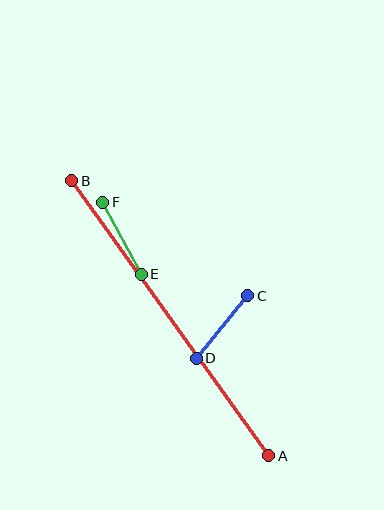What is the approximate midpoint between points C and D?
The midpoint is at approximately (222, 327) pixels.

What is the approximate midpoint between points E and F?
The midpoint is at approximately (122, 238) pixels.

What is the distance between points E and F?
The distance is approximately 81 pixels.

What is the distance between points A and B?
The distance is approximately 338 pixels.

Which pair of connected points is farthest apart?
Points A and B are farthest apart.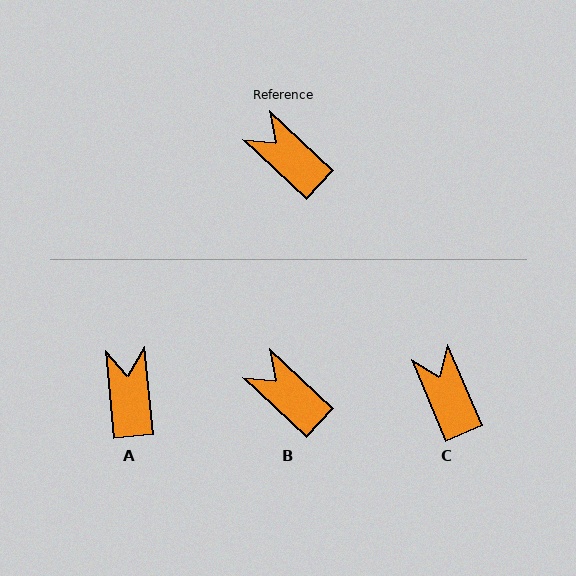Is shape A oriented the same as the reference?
No, it is off by about 41 degrees.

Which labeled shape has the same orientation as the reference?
B.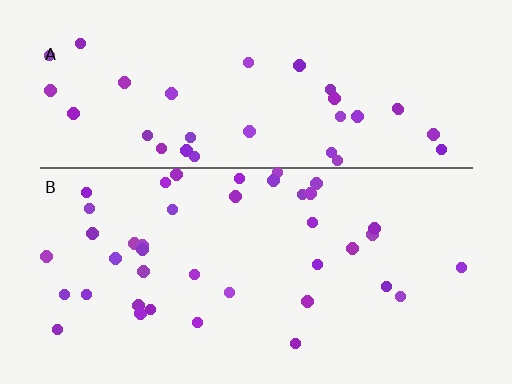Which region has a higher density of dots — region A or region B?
B (the bottom).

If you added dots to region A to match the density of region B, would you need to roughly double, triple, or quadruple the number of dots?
Approximately double.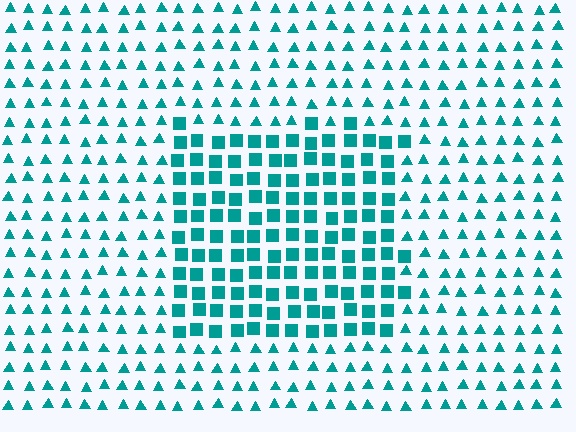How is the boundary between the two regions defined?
The boundary is defined by a change in element shape: squares inside vs. triangles outside. All elements share the same color and spacing.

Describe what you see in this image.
The image is filled with small teal elements arranged in a uniform grid. A rectangle-shaped region contains squares, while the surrounding area contains triangles. The boundary is defined purely by the change in element shape.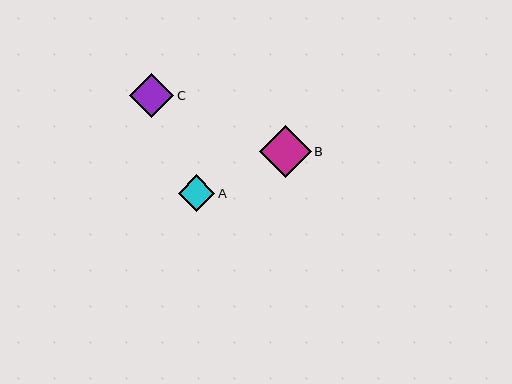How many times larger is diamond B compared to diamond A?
Diamond B is approximately 1.4 times the size of diamond A.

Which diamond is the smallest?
Diamond A is the smallest with a size of approximately 36 pixels.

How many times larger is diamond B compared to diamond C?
Diamond B is approximately 1.2 times the size of diamond C.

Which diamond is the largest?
Diamond B is the largest with a size of approximately 52 pixels.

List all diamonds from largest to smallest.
From largest to smallest: B, C, A.